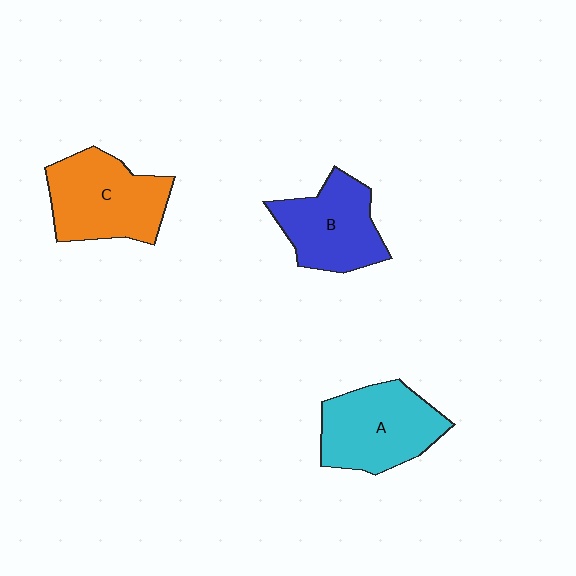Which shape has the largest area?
Shape C (orange).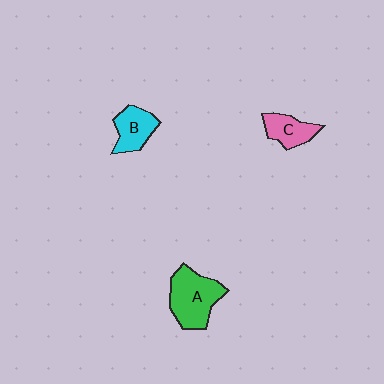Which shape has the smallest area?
Shape C (pink).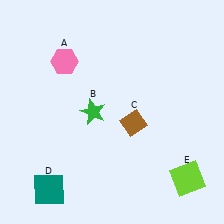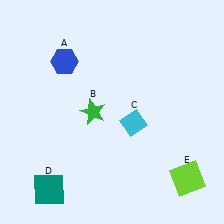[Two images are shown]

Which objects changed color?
A changed from pink to blue. C changed from brown to cyan.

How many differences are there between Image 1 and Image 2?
There are 2 differences between the two images.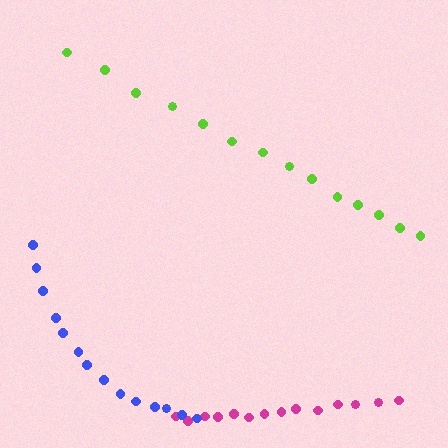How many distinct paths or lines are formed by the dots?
There are 3 distinct paths.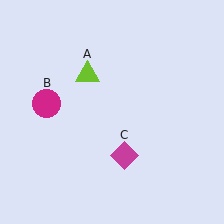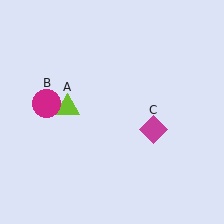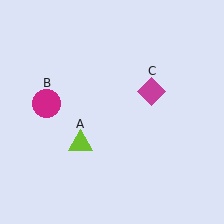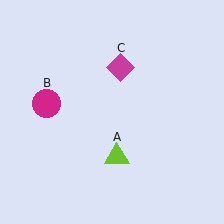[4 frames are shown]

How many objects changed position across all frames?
2 objects changed position: lime triangle (object A), magenta diamond (object C).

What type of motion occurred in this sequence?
The lime triangle (object A), magenta diamond (object C) rotated counterclockwise around the center of the scene.